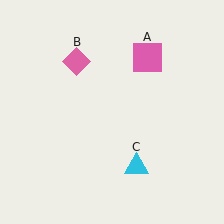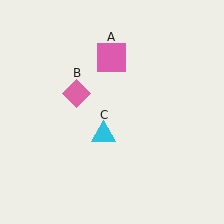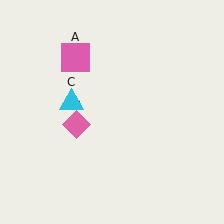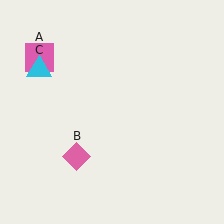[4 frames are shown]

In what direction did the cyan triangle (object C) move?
The cyan triangle (object C) moved up and to the left.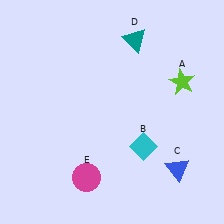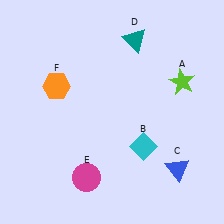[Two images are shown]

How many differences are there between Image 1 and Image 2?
There is 1 difference between the two images.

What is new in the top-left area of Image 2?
An orange hexagon (F) was added in the top-left area of Image 2.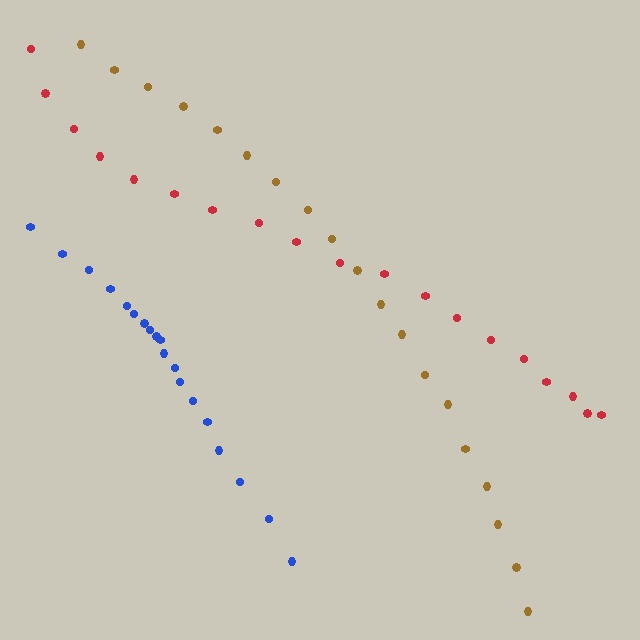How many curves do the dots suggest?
There are 3 distinct paths.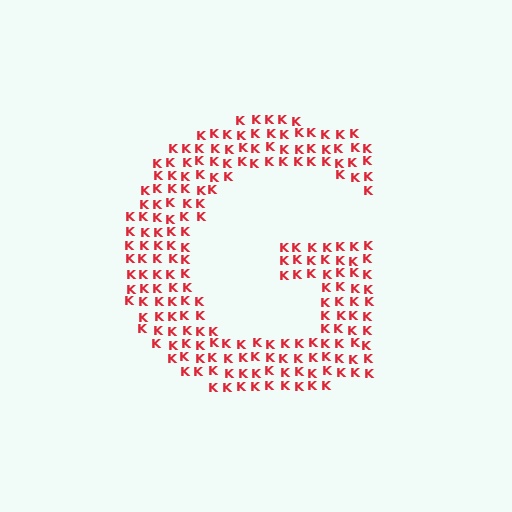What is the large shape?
The large shape is the letter G.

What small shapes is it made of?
It is made of small letter K's.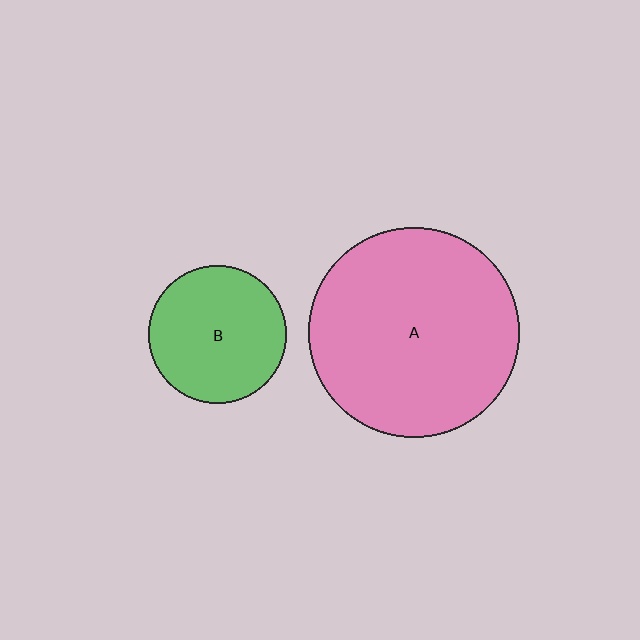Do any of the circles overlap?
No, none of the circles overlap.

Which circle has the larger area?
Circle A (pink).